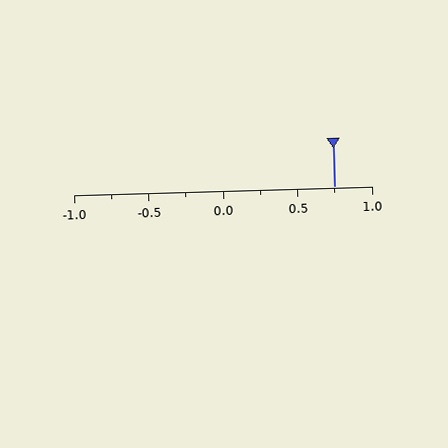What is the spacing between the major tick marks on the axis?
The major ticks are spaced 0.5 apart.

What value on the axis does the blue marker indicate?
The marker indicates approximately 0.75.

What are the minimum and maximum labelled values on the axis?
The axis runs from -1.0 to 1.0.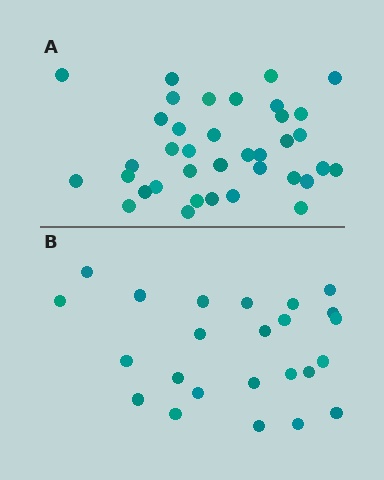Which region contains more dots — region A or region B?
Region A (the top region) has more dots.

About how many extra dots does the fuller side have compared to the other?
Region A has approximately 15 more dots than region B.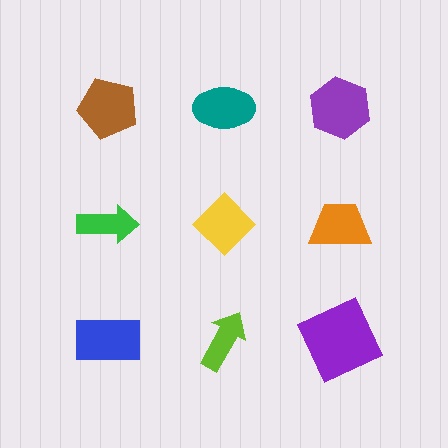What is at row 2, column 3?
An orange trapezoid.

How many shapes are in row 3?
3 shapes.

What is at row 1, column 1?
A brown pentagon.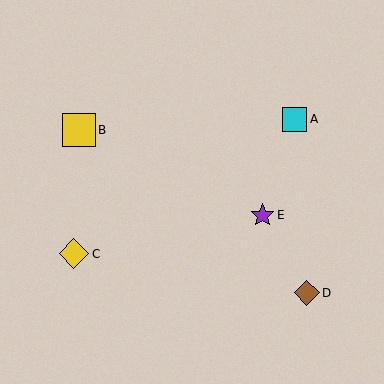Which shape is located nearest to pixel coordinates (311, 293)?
The brown diamond (labeled D) at (307, 293) is nearest to that location.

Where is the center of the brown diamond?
The center of the brown diamond is at (307, 293).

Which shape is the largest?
The yellow square (labeled B) is the largest.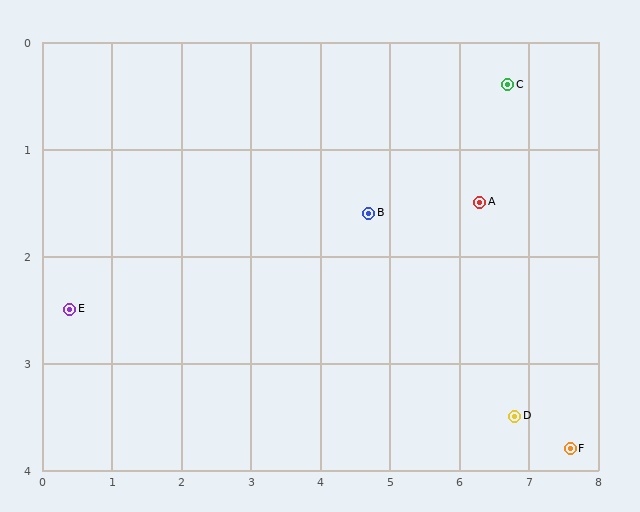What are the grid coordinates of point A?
Point A is at approximately (6.3, 1.5).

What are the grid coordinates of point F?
Point F is at approximately (7.6, 3.8).